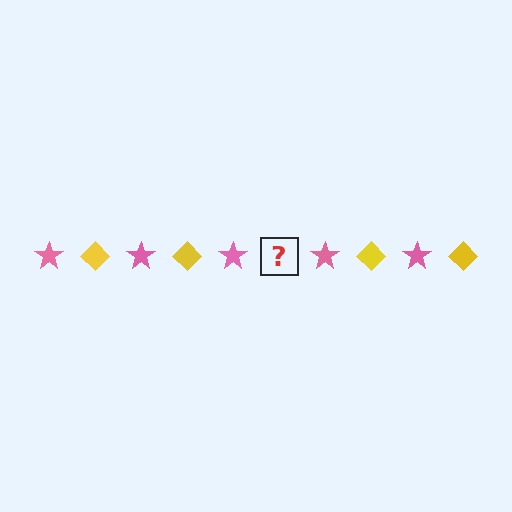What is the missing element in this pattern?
The missing element is a yellow diamond.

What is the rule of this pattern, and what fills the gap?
The rule is that the pattern alternates between pink star and yellow diamond. The gap should be filled with a yellow diamond.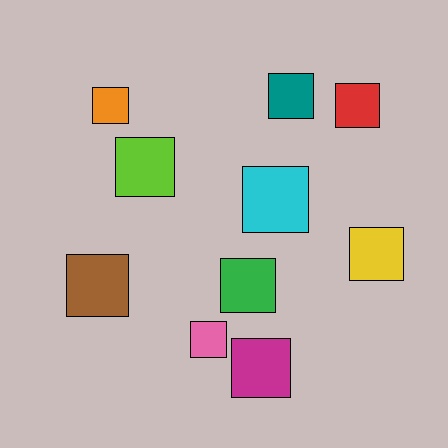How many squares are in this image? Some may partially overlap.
There are 10 squares.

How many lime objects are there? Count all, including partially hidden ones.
There is 1 lime object.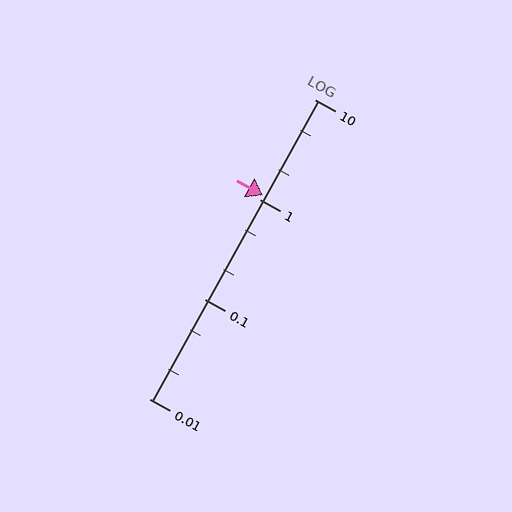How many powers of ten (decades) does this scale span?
The scale spans 3 decades, from 0.01 to 10.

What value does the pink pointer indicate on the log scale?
The pointer indicates approximately 1.1.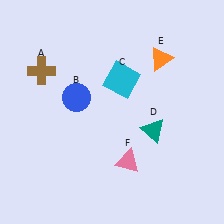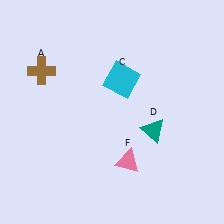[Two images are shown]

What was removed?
The orange triangle (E), the blue circle (B) were removed in Image 2.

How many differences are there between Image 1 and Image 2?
There are 2 differences between the two images.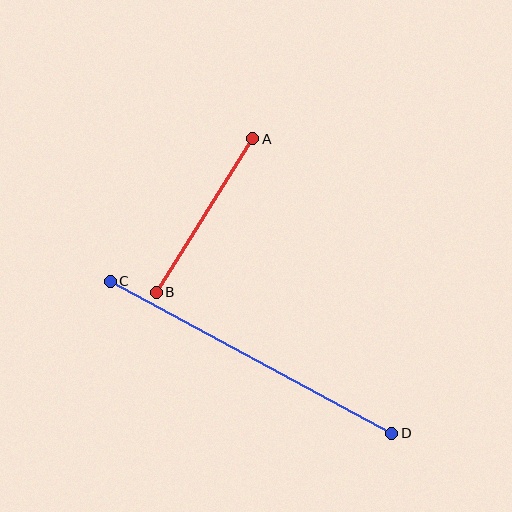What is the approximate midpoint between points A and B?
The midpoint is at approximately (204, 215) pixels.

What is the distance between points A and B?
The distance is approximately 181 pixels.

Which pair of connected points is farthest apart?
Points C and D are farthest apart.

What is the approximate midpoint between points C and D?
The midpoint is at approximately (251, 357) pixels.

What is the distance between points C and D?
The distance is approximately 320 pixels.